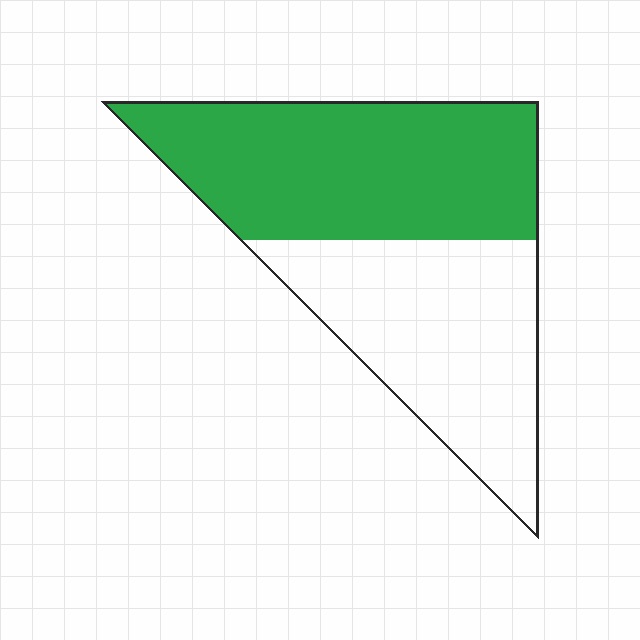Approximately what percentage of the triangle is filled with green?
Approximately 55%.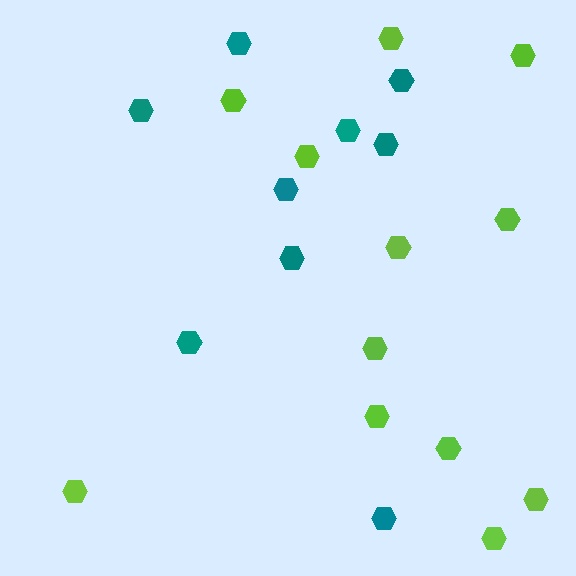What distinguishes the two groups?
There are 2 groups: one group of teal hexagons (9) and one group of lime hexagons (12).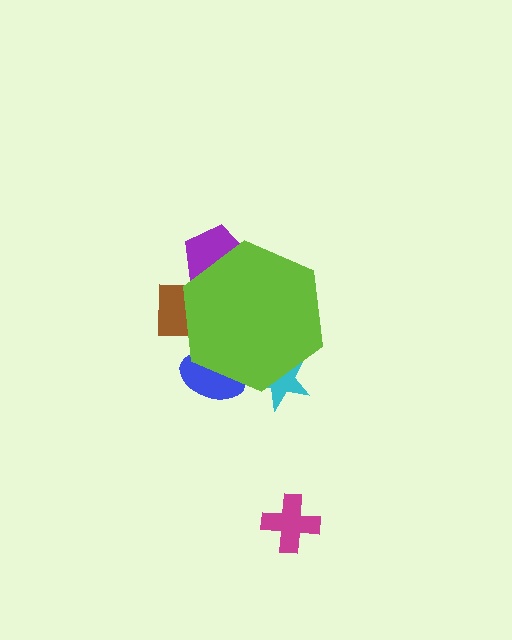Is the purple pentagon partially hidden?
Yes, the purple pentagon is partially hidden behind the lime hexagon.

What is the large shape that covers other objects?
A lime hexagon.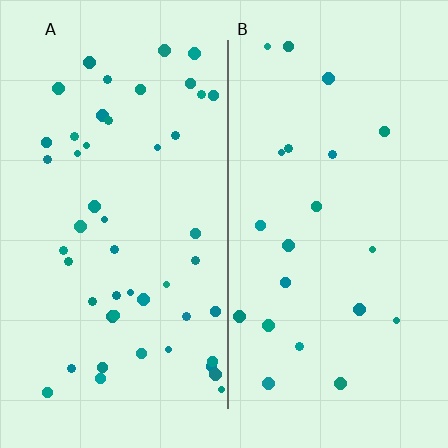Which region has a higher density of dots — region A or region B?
A (the left).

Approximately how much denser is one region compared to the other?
Approximately 2.3× — region A over region B.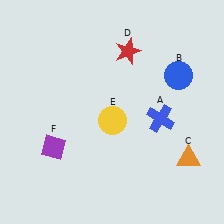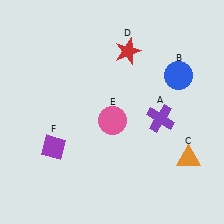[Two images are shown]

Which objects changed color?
A changed from blue to purple. E changed from yellow to pink.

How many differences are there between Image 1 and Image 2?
There are 2 differences between the two images.